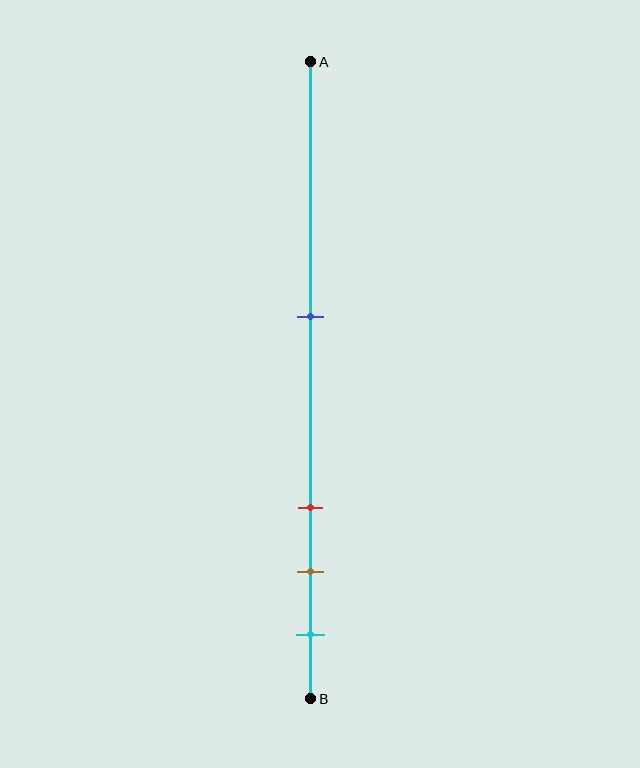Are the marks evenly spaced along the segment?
No, the marks are not evenly spaced.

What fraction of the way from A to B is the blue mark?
The blue mark is approximately 40% (0.4) of the way from A to B.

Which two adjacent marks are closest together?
The brown and cyan marks are the closest adjacent pair.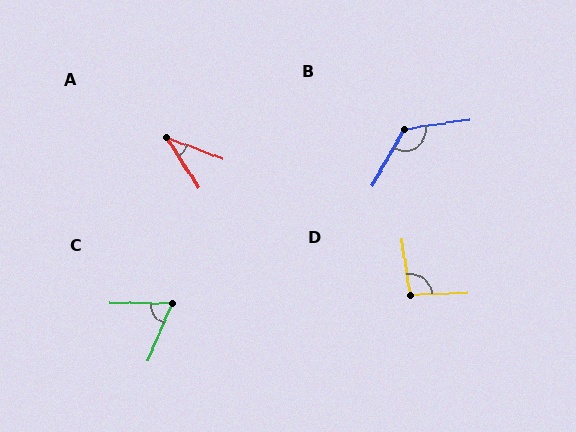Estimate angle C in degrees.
Approximately 67 degrees.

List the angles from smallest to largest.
A (37°), C (67°), D (96°), B (129°).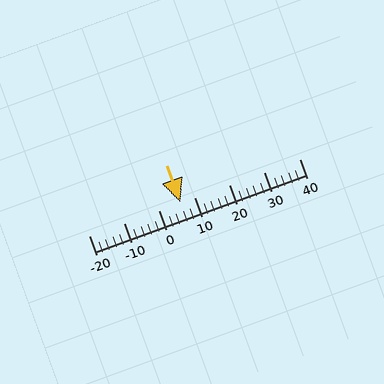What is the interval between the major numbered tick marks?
The major tick marks are spaced 10 units apart.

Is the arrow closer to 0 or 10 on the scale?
The arrow is closer to 10.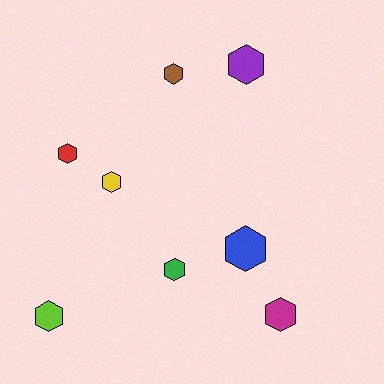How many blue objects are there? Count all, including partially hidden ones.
There is 1 blue object.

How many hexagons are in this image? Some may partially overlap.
There are 8 hexagons.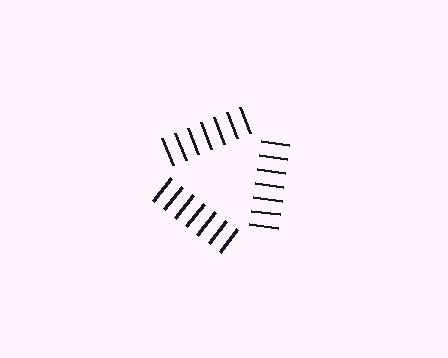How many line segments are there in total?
21 — 7 along each of the 3 edges.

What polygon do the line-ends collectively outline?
An illusory triangle — the line segments terminate on its edges but no continuous stroke is drawn.